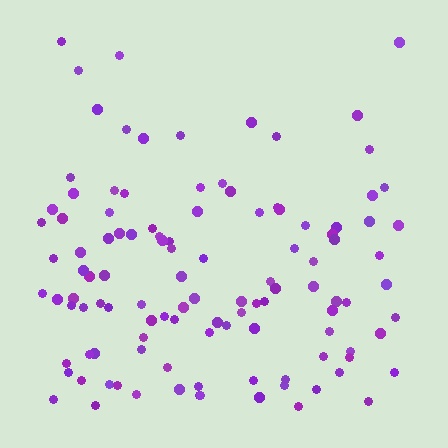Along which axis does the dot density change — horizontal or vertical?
Vertical.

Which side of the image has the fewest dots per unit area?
The top.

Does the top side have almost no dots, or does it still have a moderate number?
Still a moderate number, just noticeably fewer than the bottom.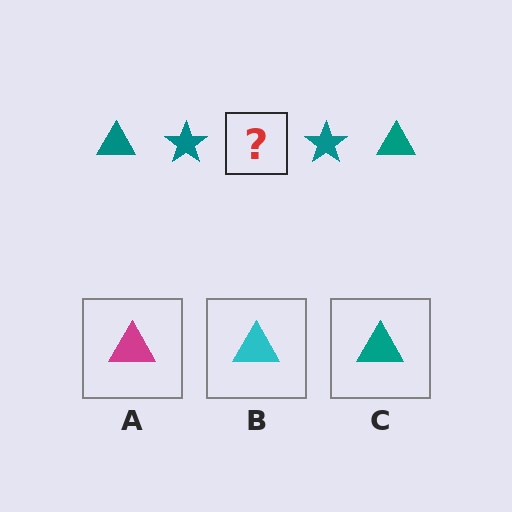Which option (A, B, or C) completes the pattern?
C.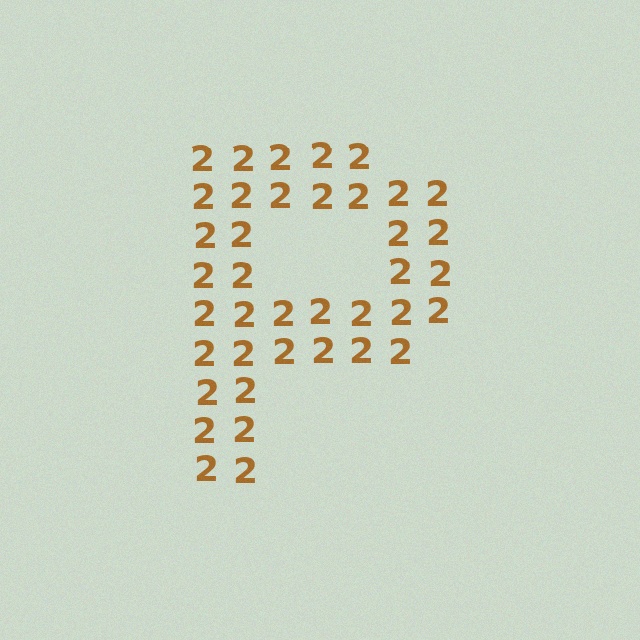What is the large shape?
The large shape is the letter P.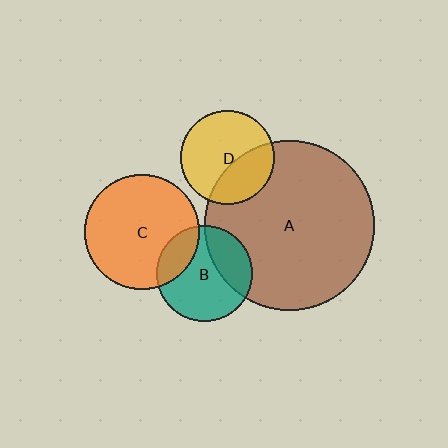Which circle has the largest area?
Circle A (brown).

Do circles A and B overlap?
Yes.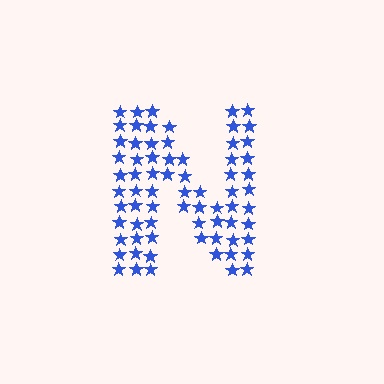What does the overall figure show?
The overall figure shows the letter N.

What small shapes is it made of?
It is made of small stars.